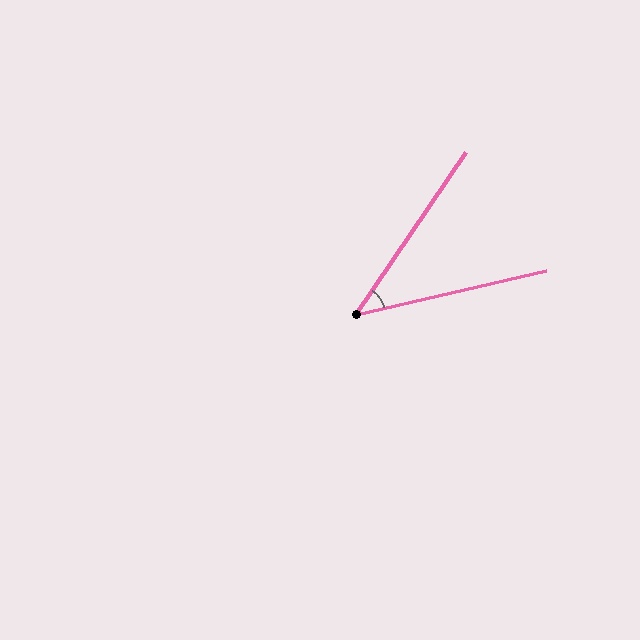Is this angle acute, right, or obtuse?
It is acute.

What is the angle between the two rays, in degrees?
Approximately 43 degrees.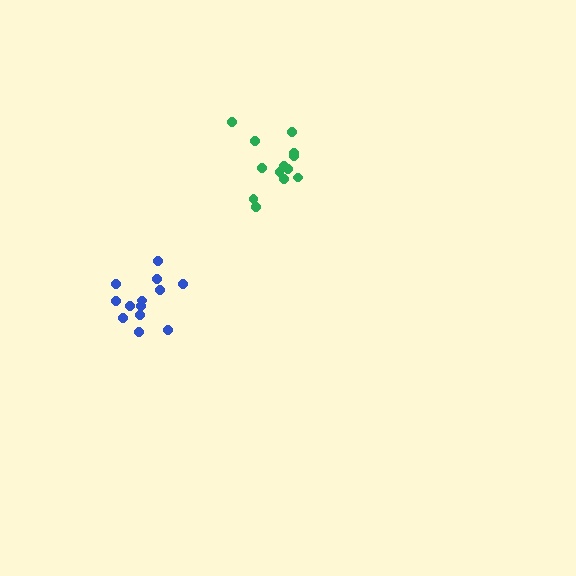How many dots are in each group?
Group 1: 13 dots, Group 2: 13 dots (26 total).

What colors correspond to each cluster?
The clusters are colored: blue, green.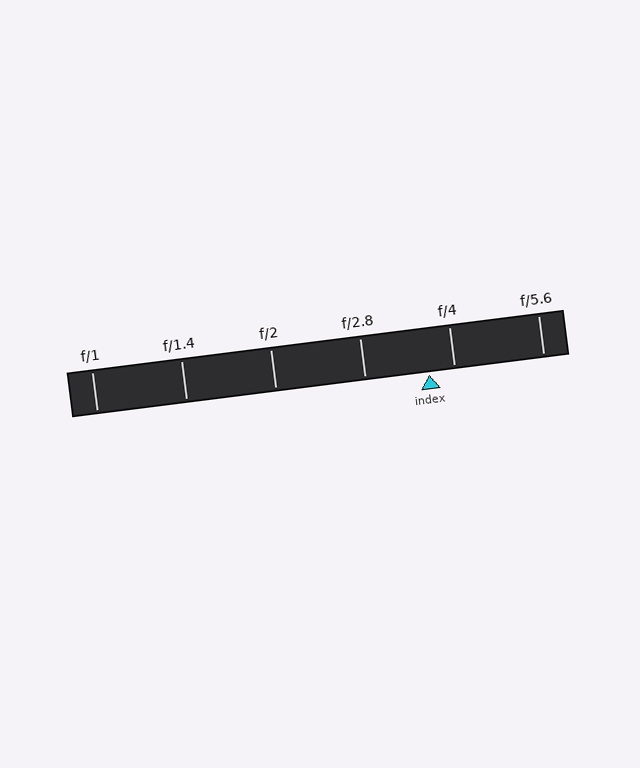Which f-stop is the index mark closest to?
The index mark is closest to f/4.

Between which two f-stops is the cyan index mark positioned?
The index mark is between f/2.8 and f/4.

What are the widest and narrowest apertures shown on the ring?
The widest aperture shown is f/1 and the narrowest is f/5.6.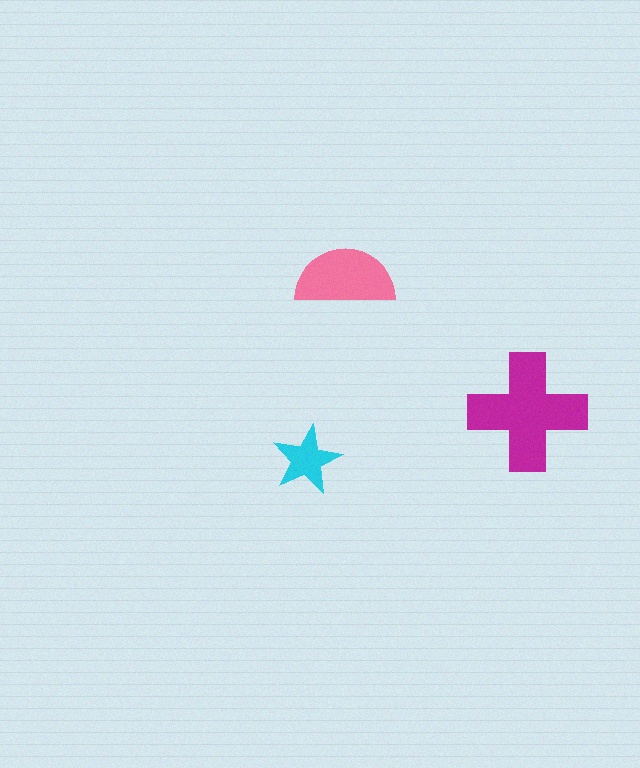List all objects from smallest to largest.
The cyan star, the pink semicircle, the magenta cross.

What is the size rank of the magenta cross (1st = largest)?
1st.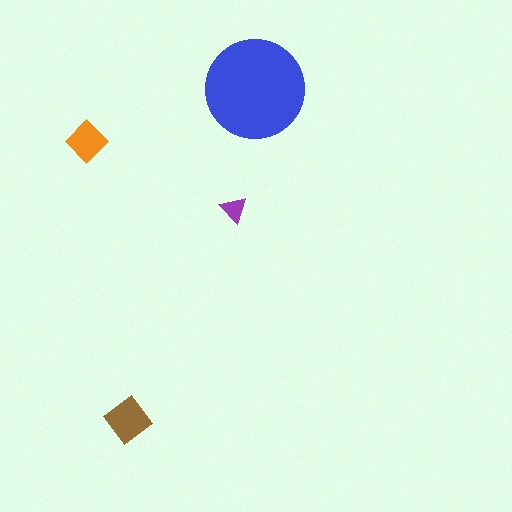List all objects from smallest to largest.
The purple triangle, the orange diamond, the brown diamond, the blue circle.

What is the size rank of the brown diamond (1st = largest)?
2nd.